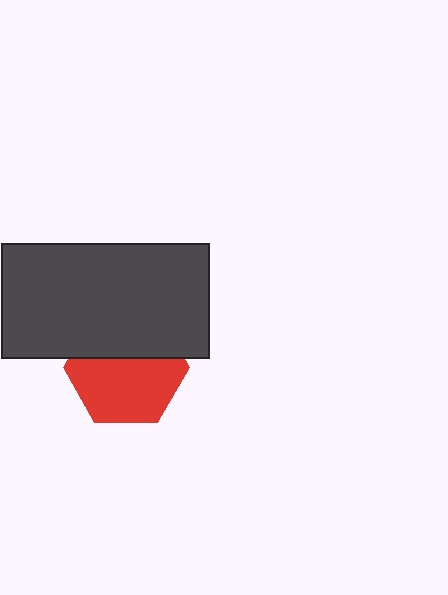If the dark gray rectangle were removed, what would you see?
You would see the complete red hexagon.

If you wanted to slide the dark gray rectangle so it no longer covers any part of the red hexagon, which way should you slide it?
Slide it up — that is the most direct way to separate the two shapes.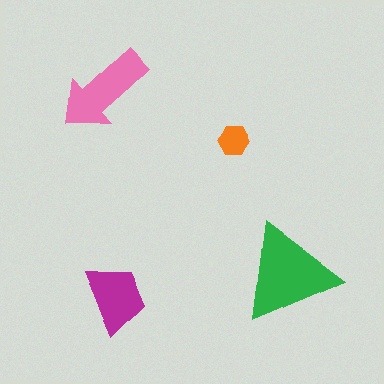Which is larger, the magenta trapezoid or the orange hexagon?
The magenta trapezoid.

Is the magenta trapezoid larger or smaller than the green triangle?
Smaller.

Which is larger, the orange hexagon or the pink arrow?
The pink arrow.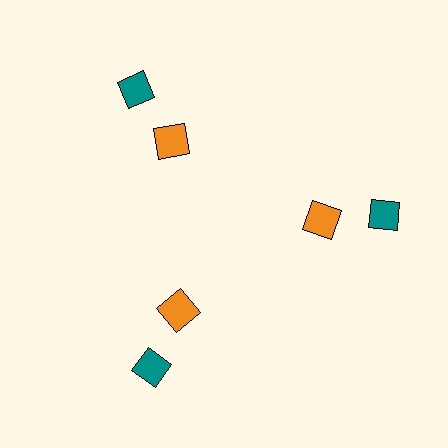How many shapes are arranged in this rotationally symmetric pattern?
There are 6 shapes, arranged in 3 groups of 2.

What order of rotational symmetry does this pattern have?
This pattern has 3-fold rotational symmetry.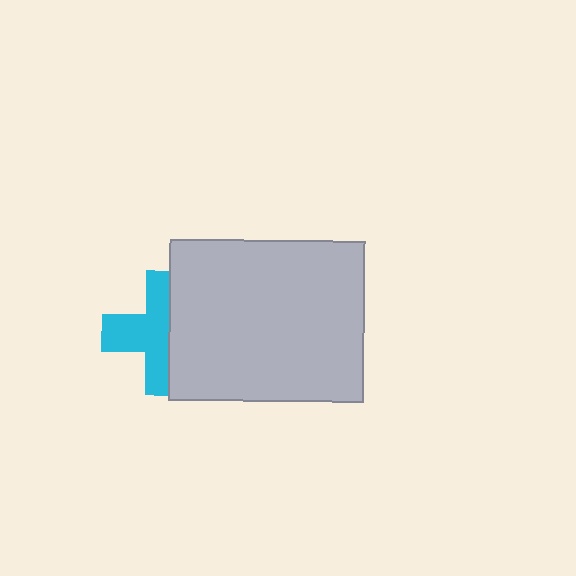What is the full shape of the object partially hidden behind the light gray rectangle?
The partially hidden object is a cyan cross.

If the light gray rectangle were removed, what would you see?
You would see the complete cyan cross.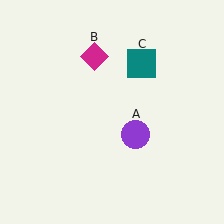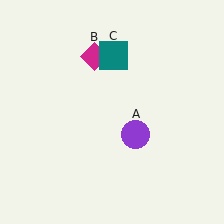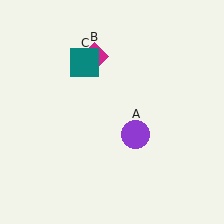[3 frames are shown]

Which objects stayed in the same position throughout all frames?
Purple circle (object A) and magenta diamond (object B) remained stationary.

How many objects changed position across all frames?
1 object changed position: teal square (object C).